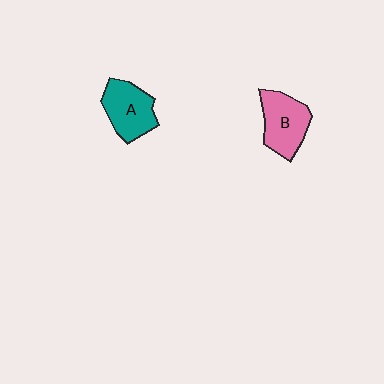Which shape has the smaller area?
Shape A (teal).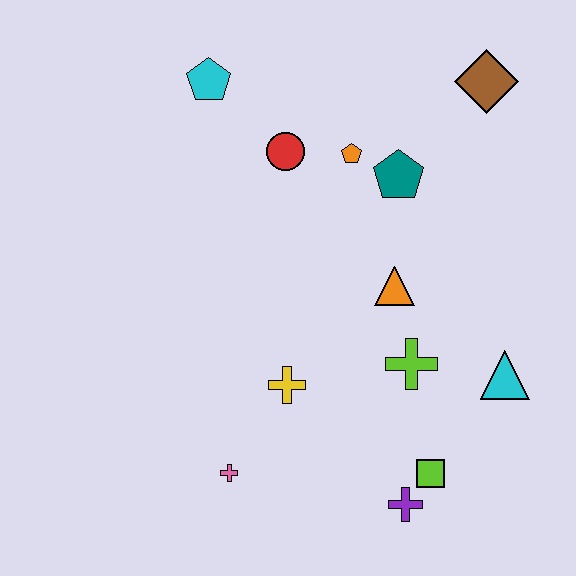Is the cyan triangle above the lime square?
Yes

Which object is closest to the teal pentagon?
The orange pentagon is closest to the teal pentagon.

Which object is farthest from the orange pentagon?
The purple cross is farthest from the orange pentagon.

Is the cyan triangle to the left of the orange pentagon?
No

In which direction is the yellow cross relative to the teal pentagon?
The yellow cross is below the teal pentagon.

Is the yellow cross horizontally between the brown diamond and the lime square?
No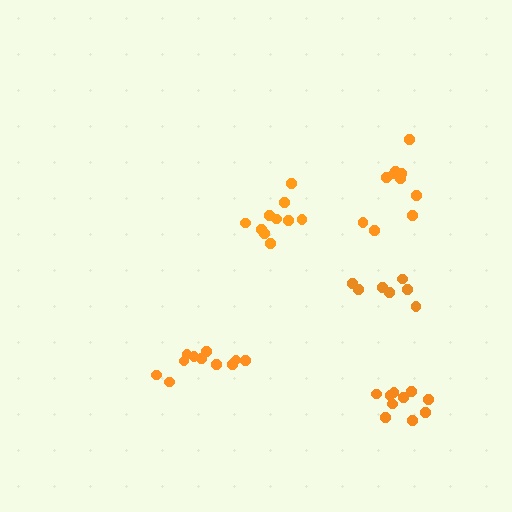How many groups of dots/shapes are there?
There are 5 groups.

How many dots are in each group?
Group 1: 11 dots, Group 2: 7 dots, Group 3: 10 dots, Group 4: 11 dots, Group 5: 10 dots (49 total).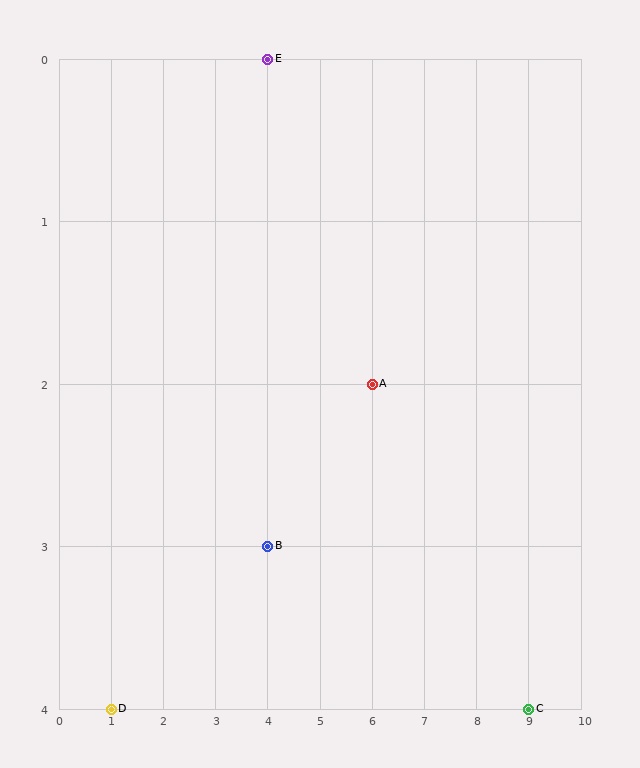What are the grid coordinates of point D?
Point D is at grid coordinates (1, 4).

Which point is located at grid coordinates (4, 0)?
Point E is at (4, 0).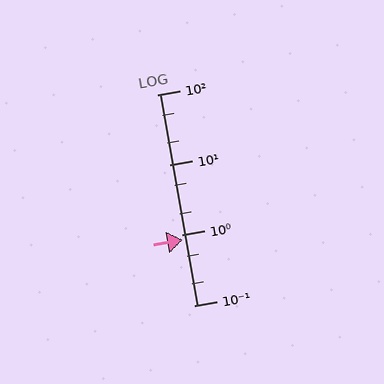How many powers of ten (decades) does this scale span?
The scale spans 3 decades, from 0.1 to 100.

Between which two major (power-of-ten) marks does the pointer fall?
The pointer is between 0.1 and 1.